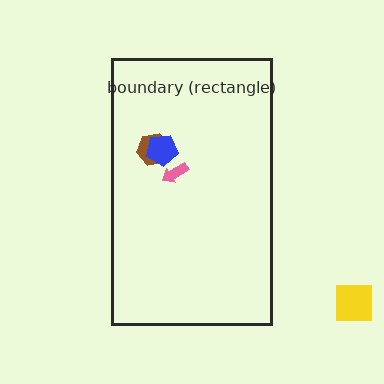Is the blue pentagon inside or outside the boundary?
Inside.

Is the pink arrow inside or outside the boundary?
Inside.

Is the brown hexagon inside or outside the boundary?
Inside.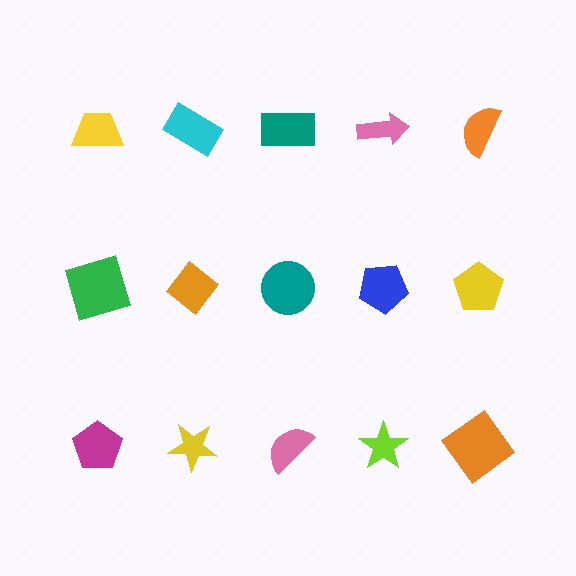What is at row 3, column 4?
A lime star.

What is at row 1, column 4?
A pink arrow.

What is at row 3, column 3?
A pink semicircle.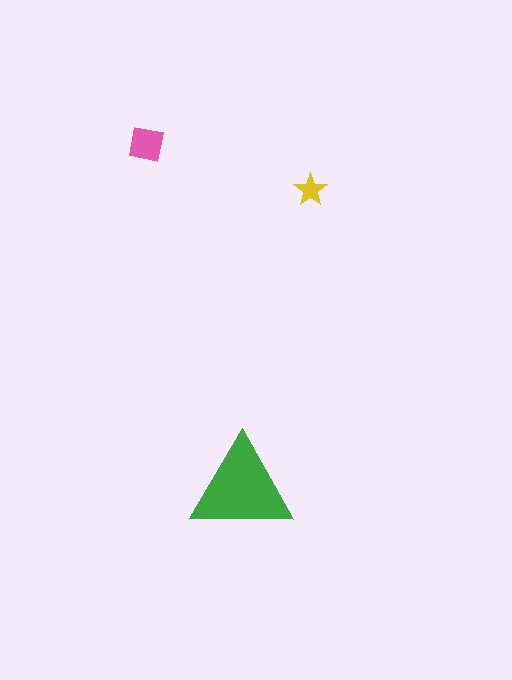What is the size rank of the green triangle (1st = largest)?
1st.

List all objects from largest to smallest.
The green triangle, the pink square, the yellow star.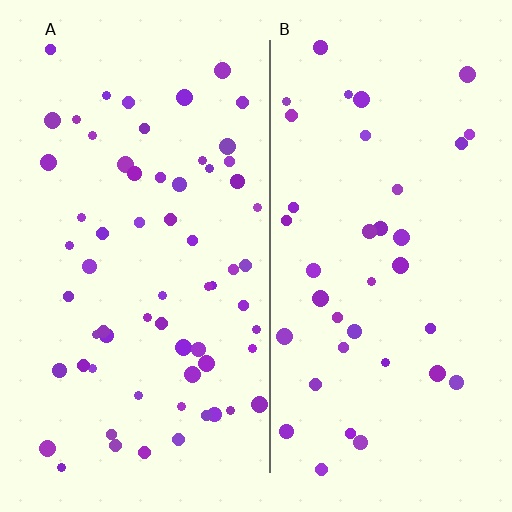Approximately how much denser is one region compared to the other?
Approximately 1.7× — region A over region B.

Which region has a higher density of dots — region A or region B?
A (the left).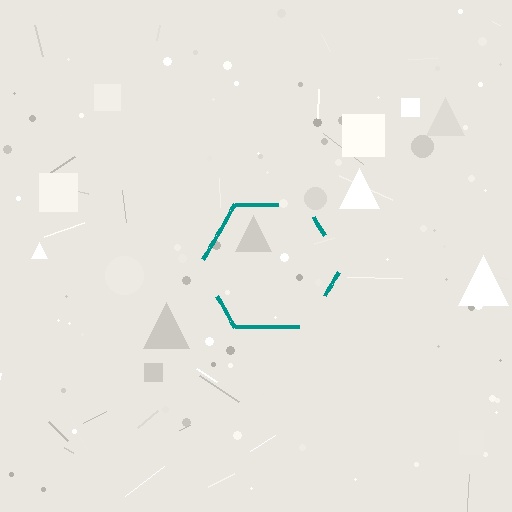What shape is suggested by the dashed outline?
The dashed outline suggests a hexagon.